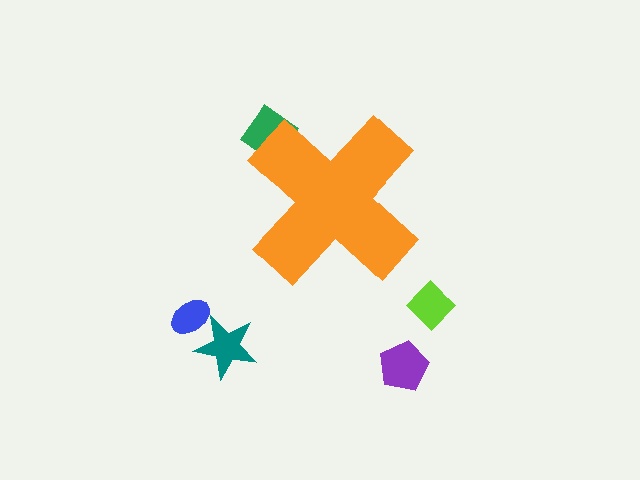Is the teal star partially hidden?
No, the teal star is fully visible.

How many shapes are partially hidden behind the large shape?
1 shape is partially hidden.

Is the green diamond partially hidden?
Yes, the green diamond is partially hidden behind the orange cross.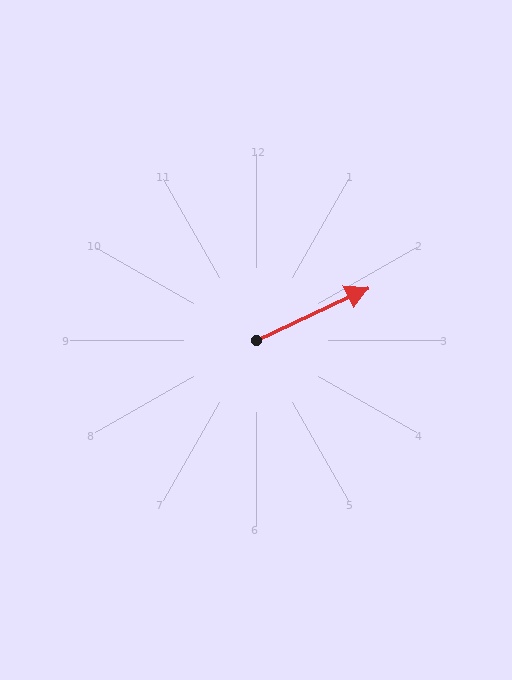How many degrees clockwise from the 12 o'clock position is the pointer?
Approximately 65 degrees.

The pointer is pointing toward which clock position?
Roughly 2 o'clock.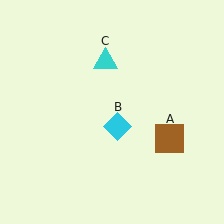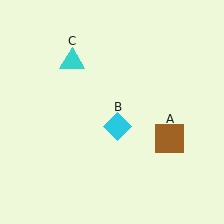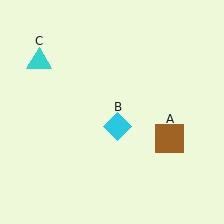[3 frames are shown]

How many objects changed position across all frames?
1 object changed position: cyan triangle (object C).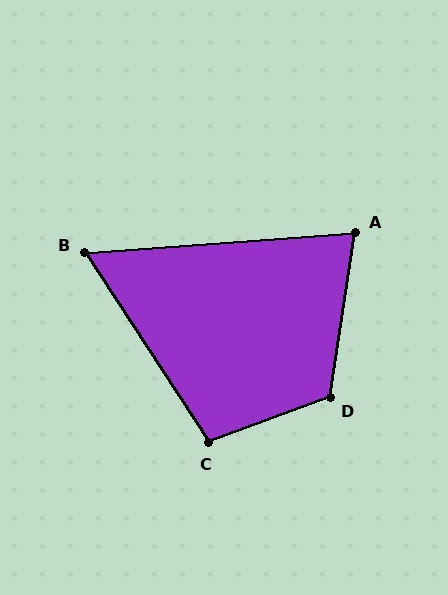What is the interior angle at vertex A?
Approximately 77 degrees (acute).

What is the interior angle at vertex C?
Approximately 103 degrees (obtuse).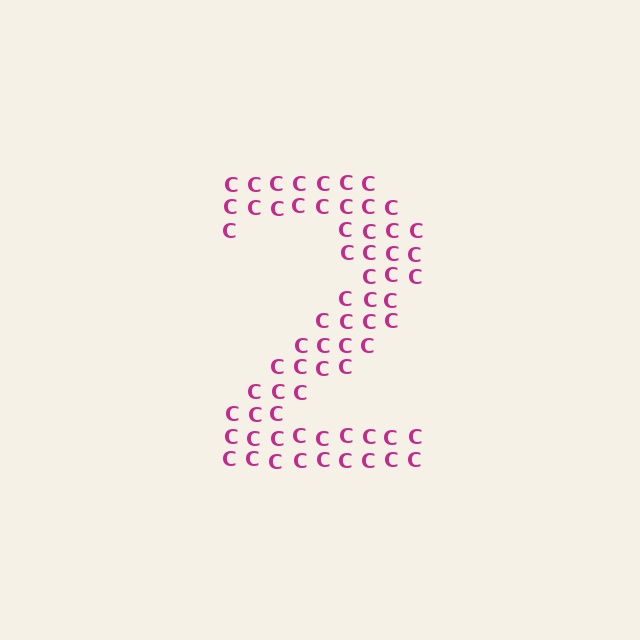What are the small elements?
The small elements are letter C's.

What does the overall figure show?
The overall figure shows the digit 2.